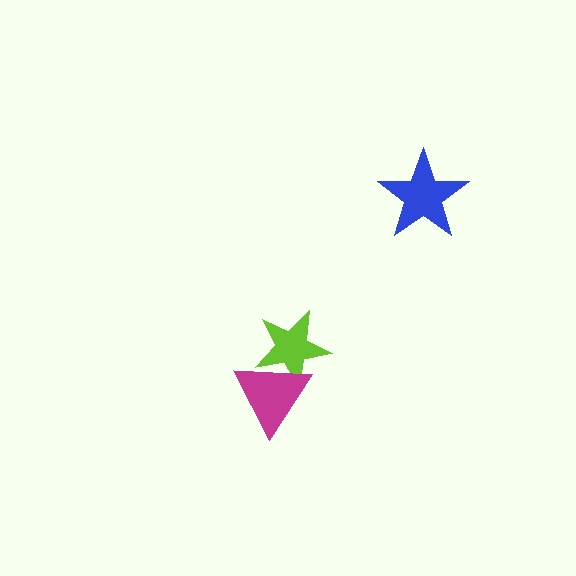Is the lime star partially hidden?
Yes, it is partially covered by another shape.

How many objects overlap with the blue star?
0 objects overlap with the blue star.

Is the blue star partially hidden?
No, no other shape covers it.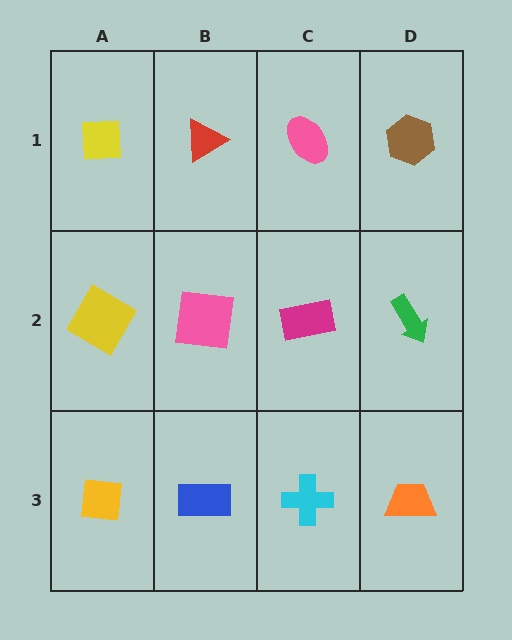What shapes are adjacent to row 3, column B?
A pink square (row 2, column B), a yellow square (row 3, column A), a cyan cross (row 3, column C).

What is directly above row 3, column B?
A pink square.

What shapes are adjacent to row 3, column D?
A green arrow (row 2, column D), a cyan cross (row 3, column C).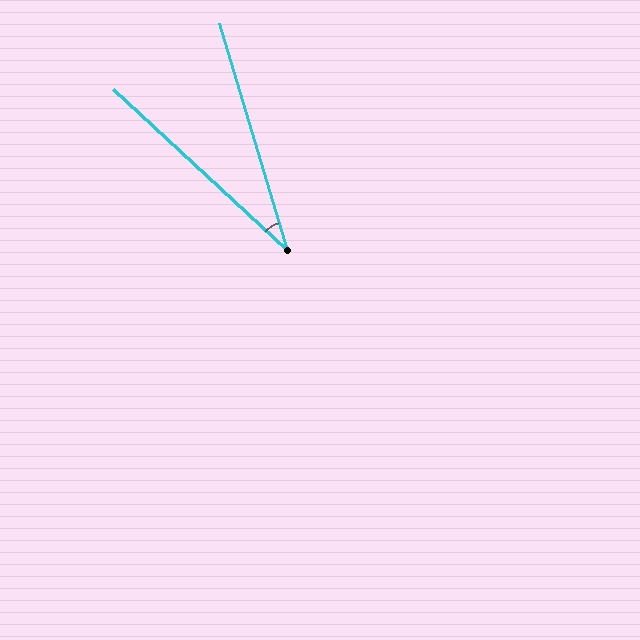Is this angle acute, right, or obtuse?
It is acute.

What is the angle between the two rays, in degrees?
Approximately 31 degrees.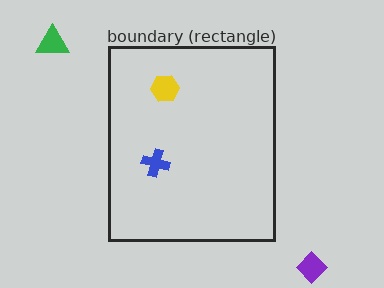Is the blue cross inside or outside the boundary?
Inside.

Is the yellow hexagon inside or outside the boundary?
Inside.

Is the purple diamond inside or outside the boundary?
Outside.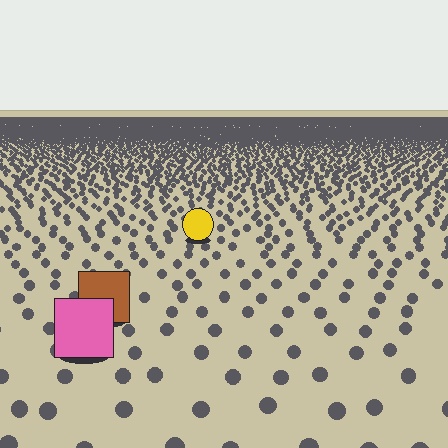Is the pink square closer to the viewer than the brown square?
Yes. The pink square is closer — you can tell from the texture gradient: the ground texture is coarser near it.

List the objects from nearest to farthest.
From nearest to farthest: the pink square, the brown square, the yellow circle.